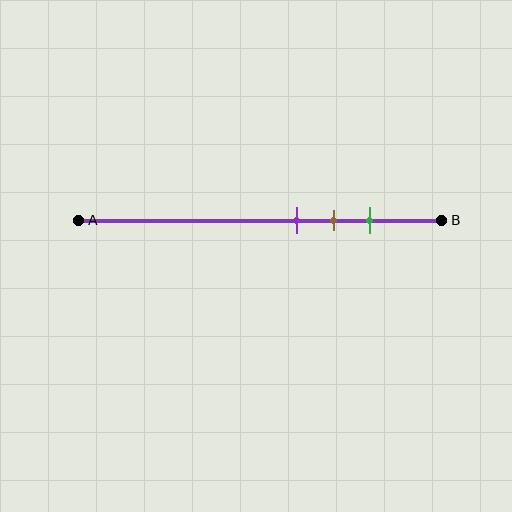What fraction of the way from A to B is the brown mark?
The brown mark is approximately 70% (0.7) of the way from A to B.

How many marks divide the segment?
There are 3 marks dividing the segment.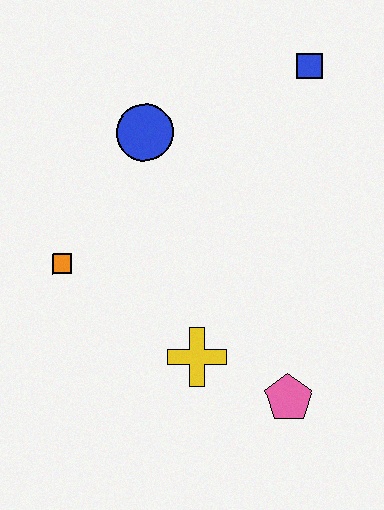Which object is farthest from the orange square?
The blue square is farthest from the orange square.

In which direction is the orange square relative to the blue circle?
The orange square is below the blue circle.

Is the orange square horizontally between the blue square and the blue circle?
No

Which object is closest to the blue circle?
The orange square is closest to the blue circle.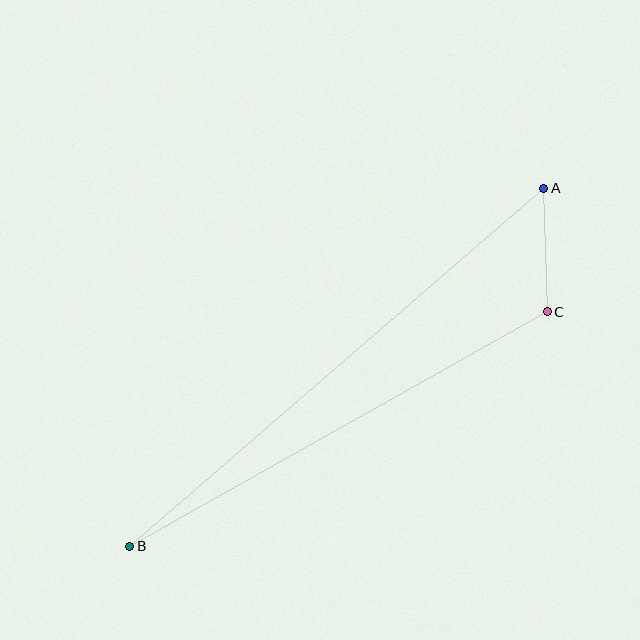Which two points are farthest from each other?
Points A and B are farthest from each other.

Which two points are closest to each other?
Points A and C are closest to each other.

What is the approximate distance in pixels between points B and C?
The distance between B and C is approximately 479 pixels.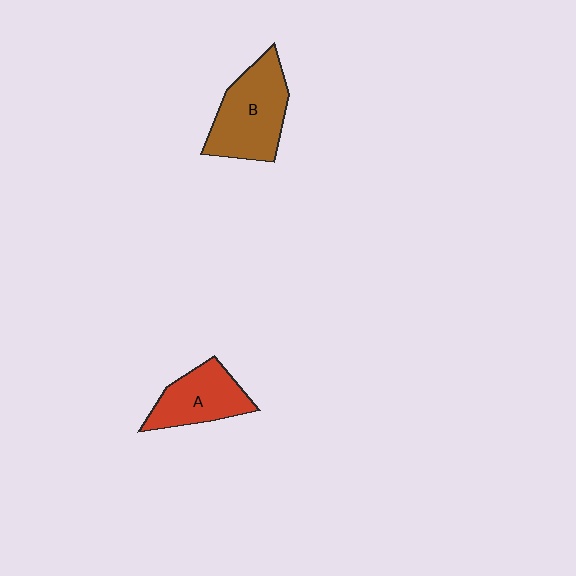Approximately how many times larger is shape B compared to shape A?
Approximately 1.3 times.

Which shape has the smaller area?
Shape A (red).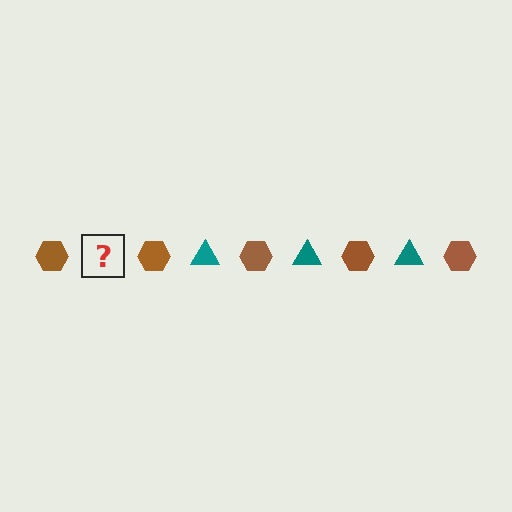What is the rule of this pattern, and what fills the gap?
The rule is that the pattern alternates between brown hexagon and teal triangle. The gap should be filled with a teal triangle.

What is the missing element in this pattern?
The missing element is a teal triangle.